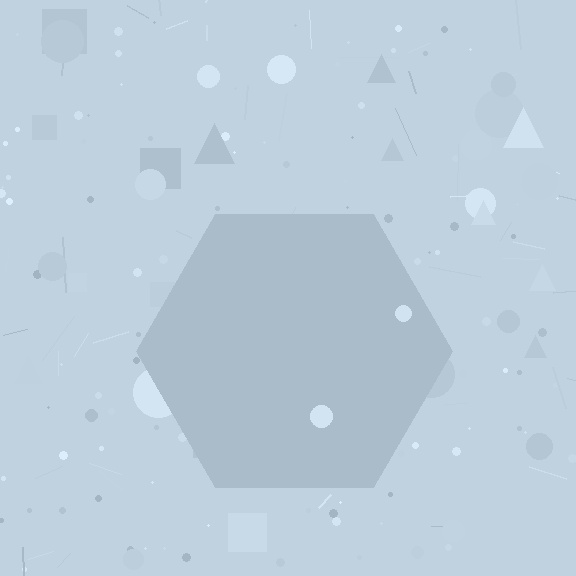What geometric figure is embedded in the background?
A hexagon is embedded in the background.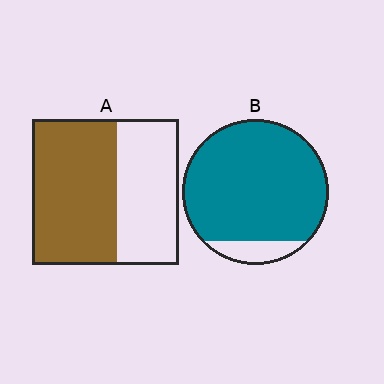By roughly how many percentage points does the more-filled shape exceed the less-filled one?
By roughly 30 percentage points (B over A).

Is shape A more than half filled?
Yes.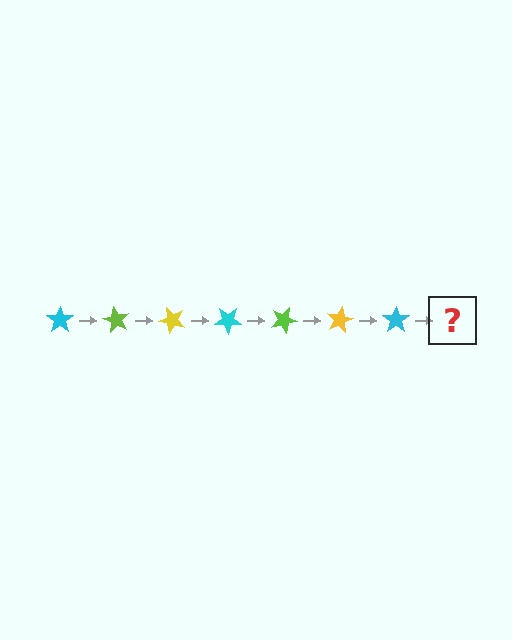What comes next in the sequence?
The next element should be a lime star, rotated 420 degrees from the start.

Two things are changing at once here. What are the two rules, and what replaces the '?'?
The two rules are that it rotates 60 degrees each step and the color cycles through cyan, lime, and yellow. The '?' should be a lime star, rotated 420 degrees from the start.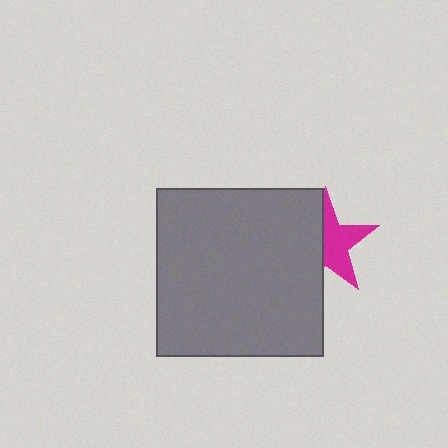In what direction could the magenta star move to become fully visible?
The magenta star could move right. That would shift it out from behind the gray square entirely.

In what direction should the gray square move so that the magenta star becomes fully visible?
The gray square should move left. That is the shortest direction to clear the overlap and leave the magenta star fully visible.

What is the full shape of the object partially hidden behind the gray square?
The partially hidden object is a magenta star.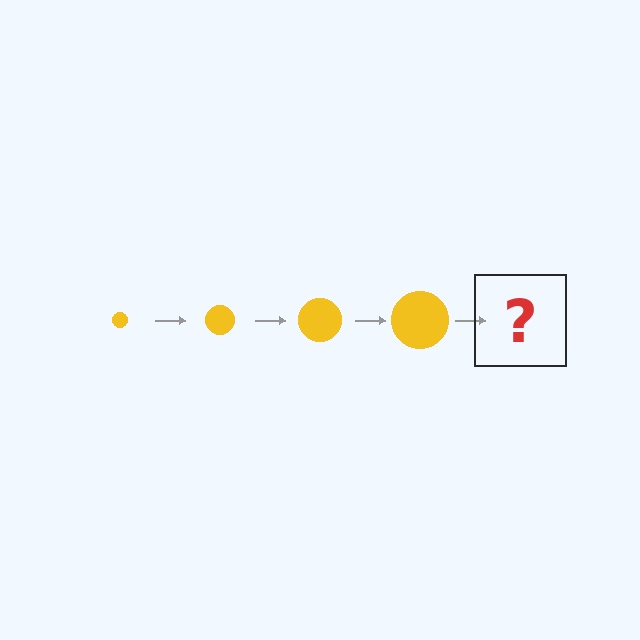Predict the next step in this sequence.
The next step is a yellow circle, larger than the previous one.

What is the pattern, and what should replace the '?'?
The pattern is that the circle gets progressively larger each step. The '?' should be a yellow circle, larger than the previous one.